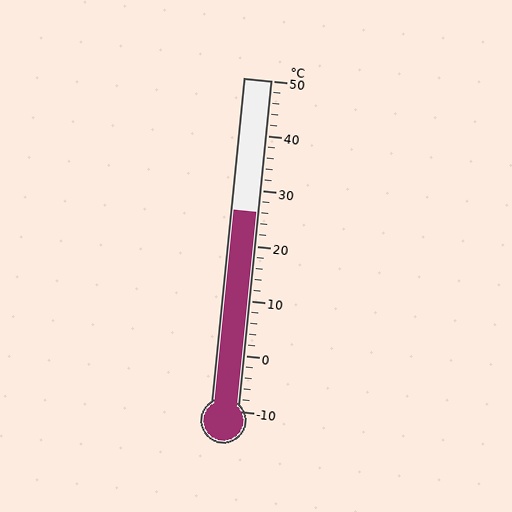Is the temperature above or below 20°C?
The temperature is above 20°C.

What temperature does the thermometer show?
The thermometer shows approximately 26°C.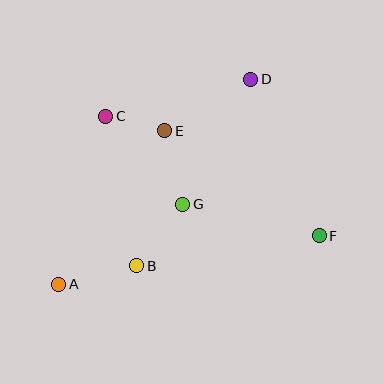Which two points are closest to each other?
Points C and E are closest to each other.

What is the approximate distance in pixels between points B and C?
The distance between B and C is approximately 153 pixels.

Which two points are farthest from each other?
Points A and D are farthest from each other.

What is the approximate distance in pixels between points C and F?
The distance between C and F is approximately 245 pixels.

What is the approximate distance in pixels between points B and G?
The distance between B and G is approximately 76 pixels.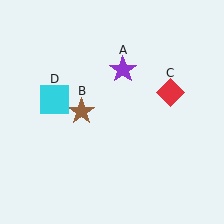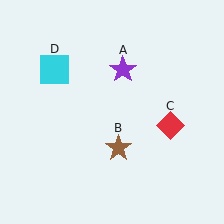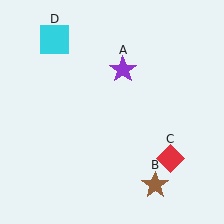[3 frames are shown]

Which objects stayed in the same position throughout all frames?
Purple star (object A) remained stationary.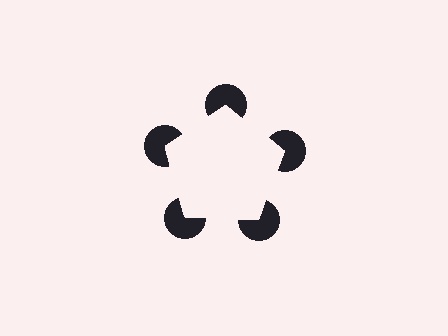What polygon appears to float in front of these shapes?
An illusory pentagon — its edges are inferred from the aligned wedge cuts in the pac-man discs, not physically drawn.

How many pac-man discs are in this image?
There are 5 — one at each vertex of the illusory pentagon.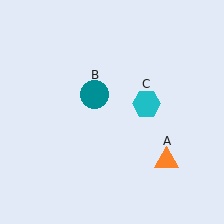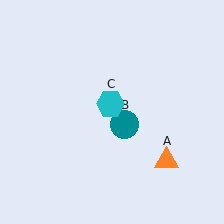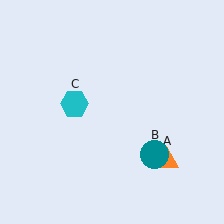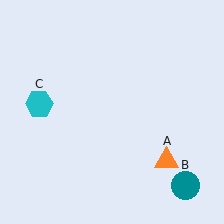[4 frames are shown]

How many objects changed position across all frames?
2 objects changed position: teal circle (object B), cyan hexagon (object C).